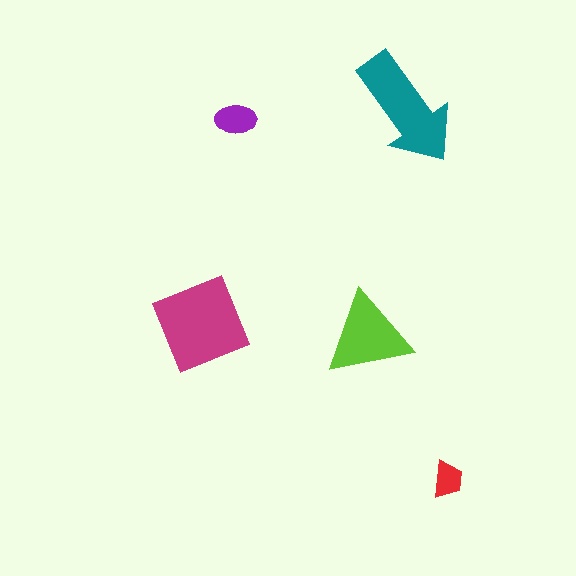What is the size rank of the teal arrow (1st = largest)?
2nd.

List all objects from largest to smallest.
The magenta square, the teal arrow, the lime triangle, the purple ellipse, the red trapezoid.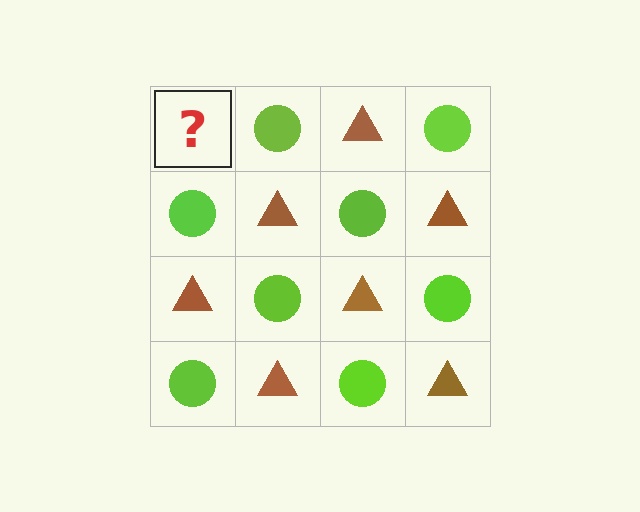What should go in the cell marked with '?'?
The missing cell should contain a brown triangle.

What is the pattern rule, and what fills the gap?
The rule is that it alternates brown triangle and lime circle in a checkerboard pattern. The gap should be filled with a brown triangle.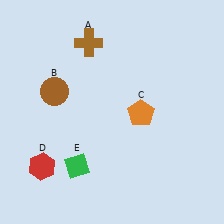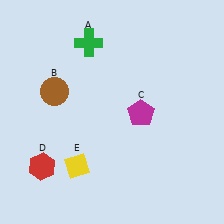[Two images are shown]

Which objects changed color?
A changed from brown to green. C changed from orange to magenta. E changed from green to yellow.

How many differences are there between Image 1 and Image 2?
There are 3 differences between the two images.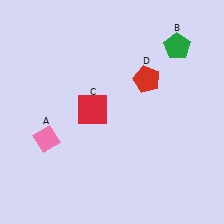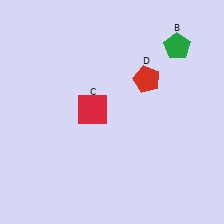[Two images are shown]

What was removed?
The pink diamond (A) was removed in Image 2.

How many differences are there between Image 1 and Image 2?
There is 1 difference between the two images.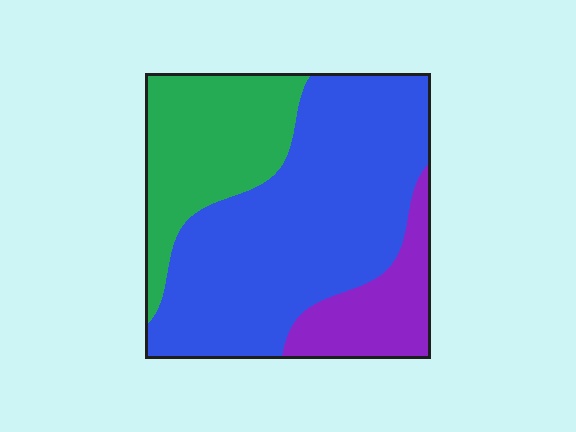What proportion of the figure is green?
Green covers about 25% of the figure.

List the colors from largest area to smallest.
From largest to smallest: blue, green, purple.